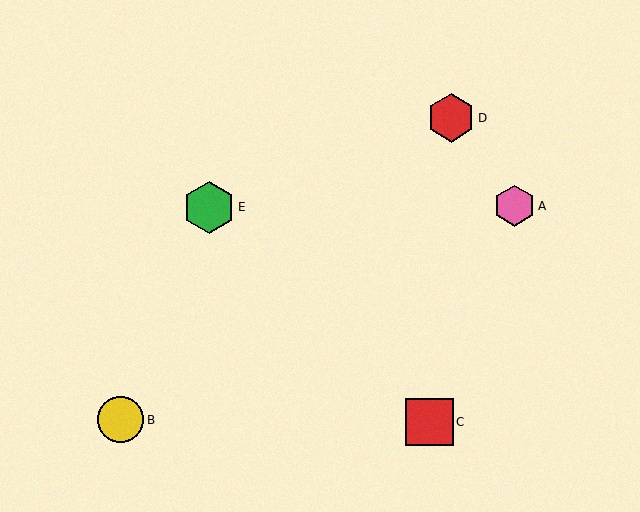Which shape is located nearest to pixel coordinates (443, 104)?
The red hexagon (labeled D) at (451, 118) is nearest to that location.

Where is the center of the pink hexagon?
The center of the pink hexagon is at (515, 206).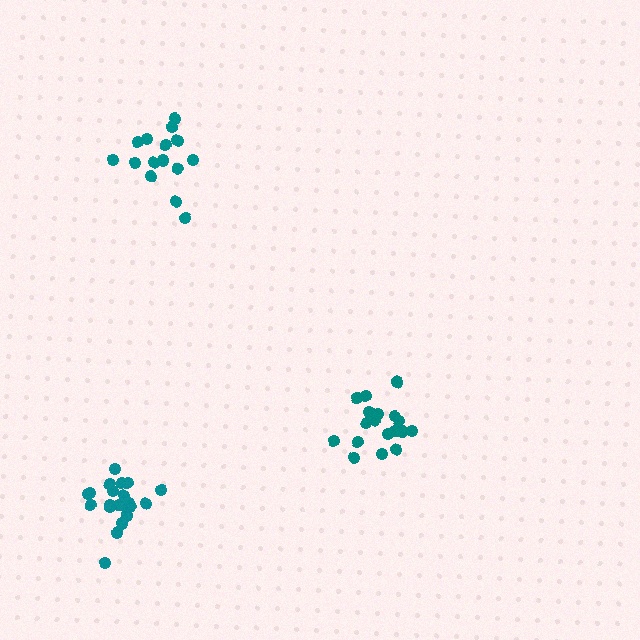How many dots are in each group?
Group 1: 18 dots, Group 2: 15 dots, Group 3: 21 dots (54 total).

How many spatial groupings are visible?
There are 3 spatial groupings.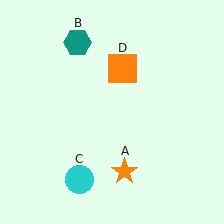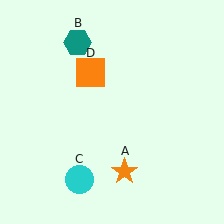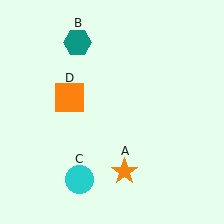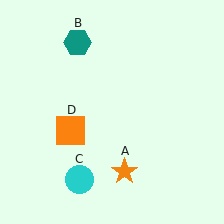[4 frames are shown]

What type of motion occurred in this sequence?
The orange square (object D) rotated counterclockwise around the center of the scene.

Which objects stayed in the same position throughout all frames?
Orange star (object A) and teal hexagon (object B) and cyan circle (object C) remained stationary.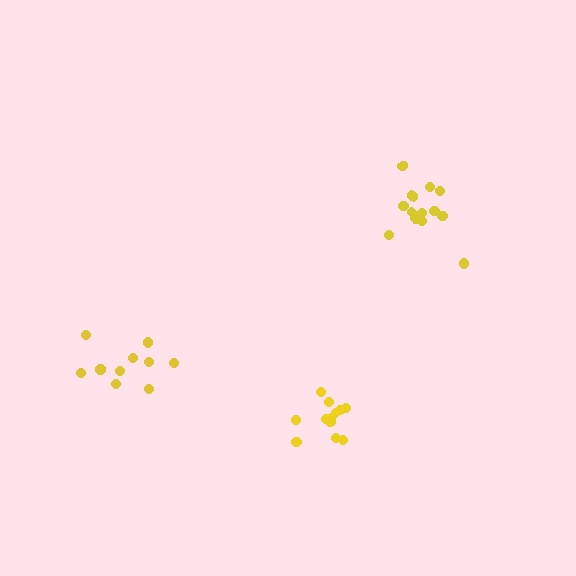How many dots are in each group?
Group 1: 13 dots, Group 2: 12 dots, Group 3: 10 dots (35 total).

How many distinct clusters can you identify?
There are 3 distinct clusters.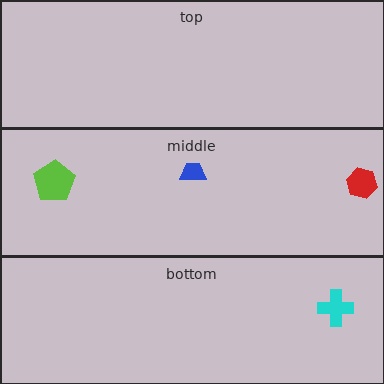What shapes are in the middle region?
The lime pentagon, the blue trapezoid, the red hexagon.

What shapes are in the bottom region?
The cyan cross.